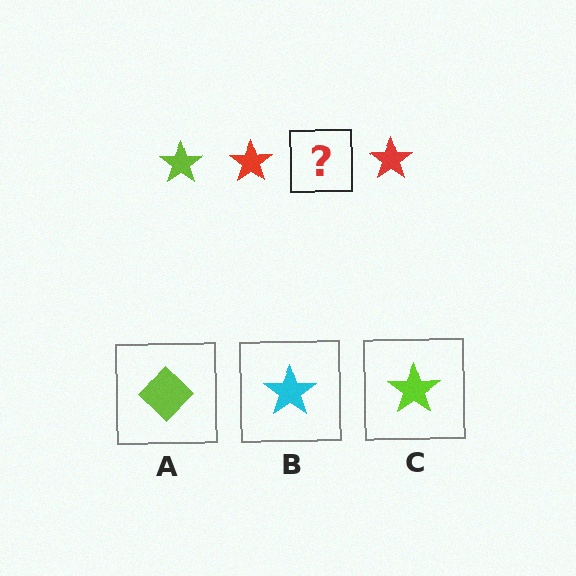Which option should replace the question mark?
Option C.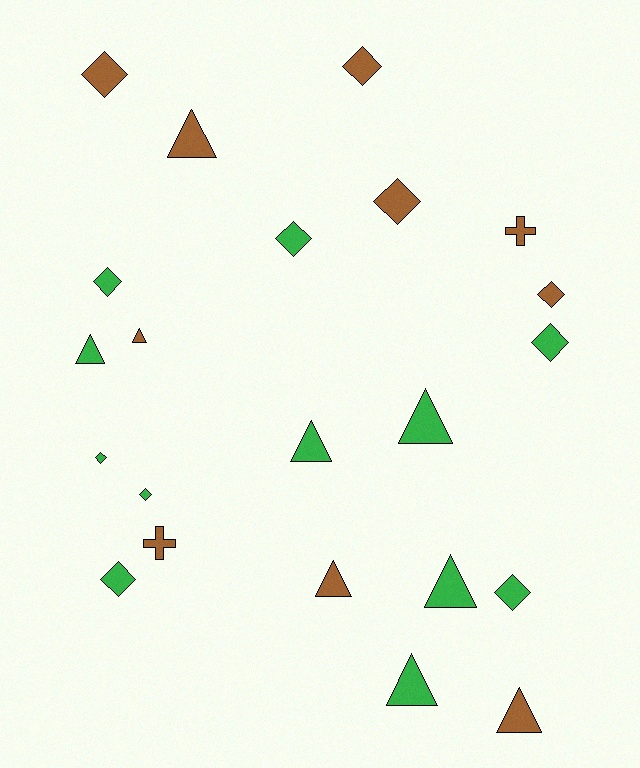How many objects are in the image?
There are 22 objects.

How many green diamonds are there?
There are 7 green diamonds.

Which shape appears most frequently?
Diamond, with 11 objects.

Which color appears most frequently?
Green, with 12 objects.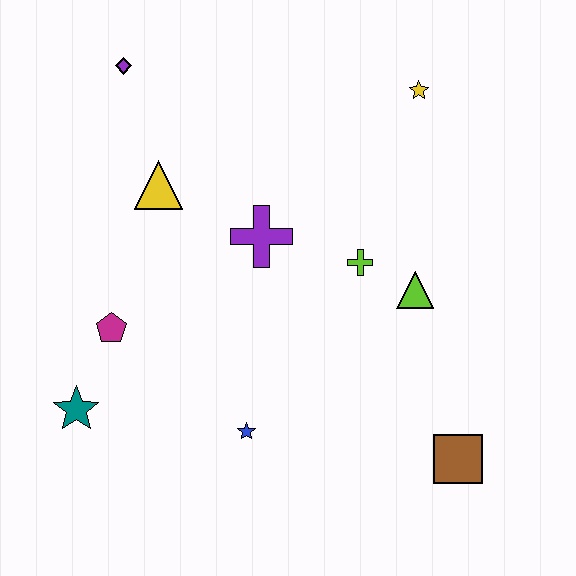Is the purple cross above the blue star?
Yes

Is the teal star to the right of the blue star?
No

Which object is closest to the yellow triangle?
The purple cross is closest to the yellow triangle.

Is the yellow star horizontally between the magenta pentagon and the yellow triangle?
No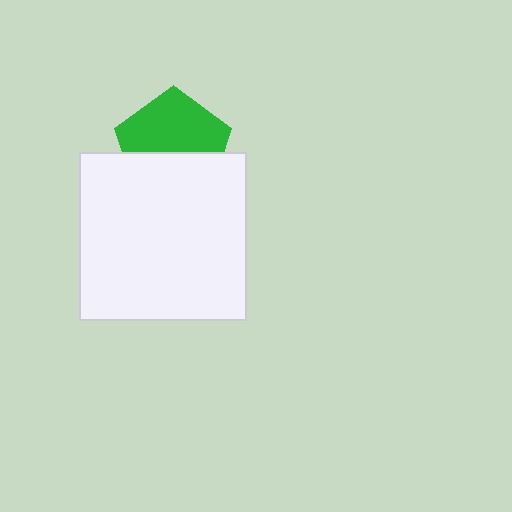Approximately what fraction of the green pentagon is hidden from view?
Roughly 44% of the green pentagon is hidden behind the white square.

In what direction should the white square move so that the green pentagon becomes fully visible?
The white square should move down. That is the shortest direction to clear the overlap and leave the green pentagon fully visible.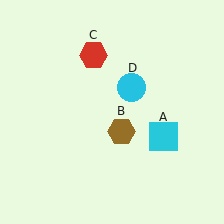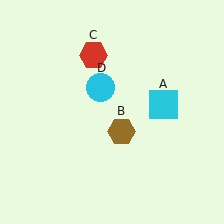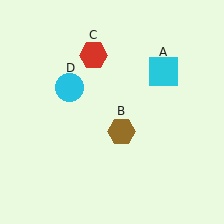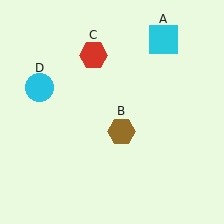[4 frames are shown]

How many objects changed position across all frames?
2 objects changed position: cyan square (object A), cyan circle (object D).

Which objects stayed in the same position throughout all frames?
Brown hexagon (object B) and red hexagon (object C) remained stationary.